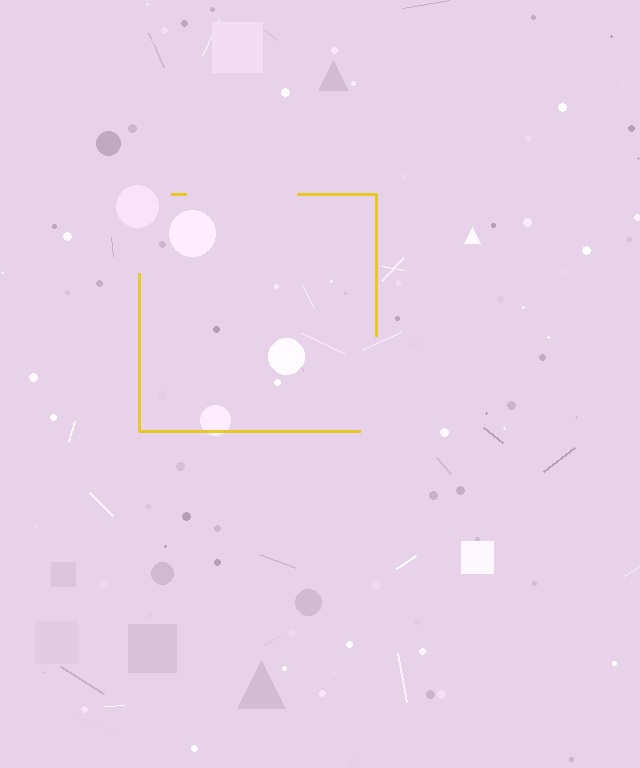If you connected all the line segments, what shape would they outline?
They would outline a square.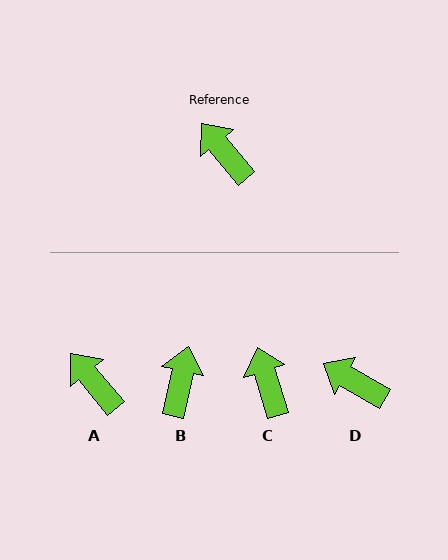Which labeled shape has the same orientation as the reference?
A.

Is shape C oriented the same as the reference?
No, it is off by about 23 degrees.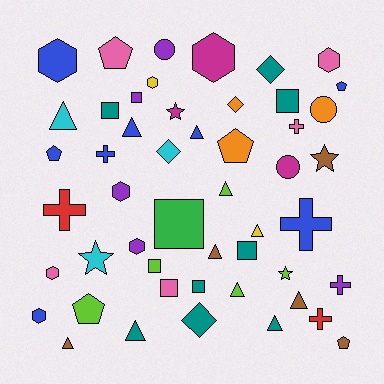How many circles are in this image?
There are 3 circles.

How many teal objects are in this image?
There are 8 teal objects.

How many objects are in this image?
There are 50 objects.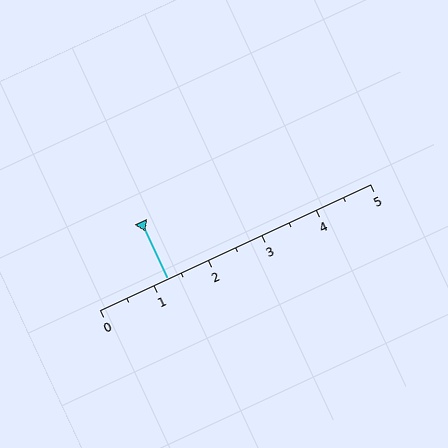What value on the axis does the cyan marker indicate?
The marker indicates approximately 1.2.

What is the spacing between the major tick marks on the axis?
The major ticks are spaced 1 apart.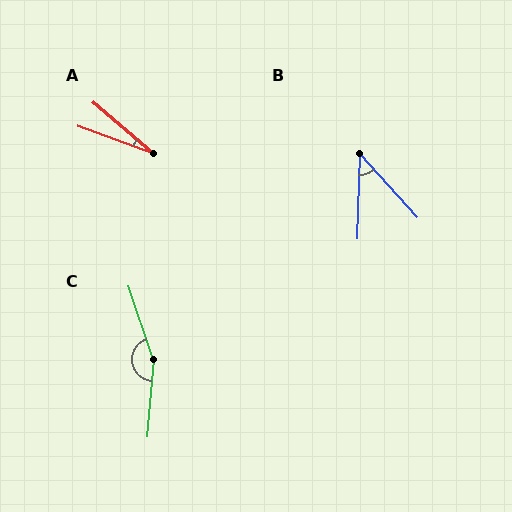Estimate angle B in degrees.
Approximately 44 degrees.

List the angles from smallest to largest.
A (20°), B (44°), C (157°).